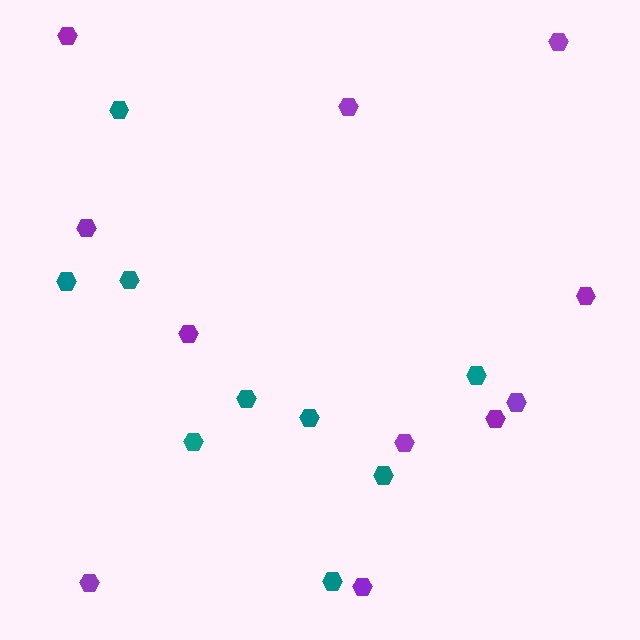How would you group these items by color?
There are 2 groups: one group of purple hexagons (11) and one group of teal hexagons (9).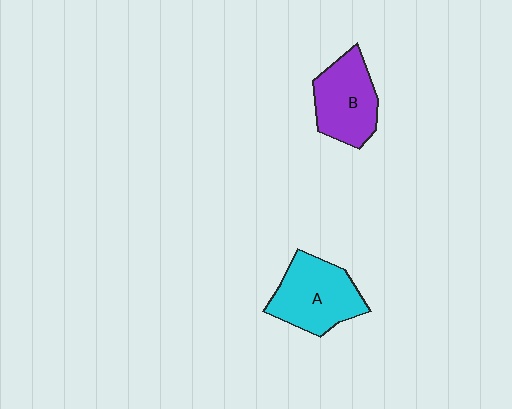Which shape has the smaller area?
Shape B (purple).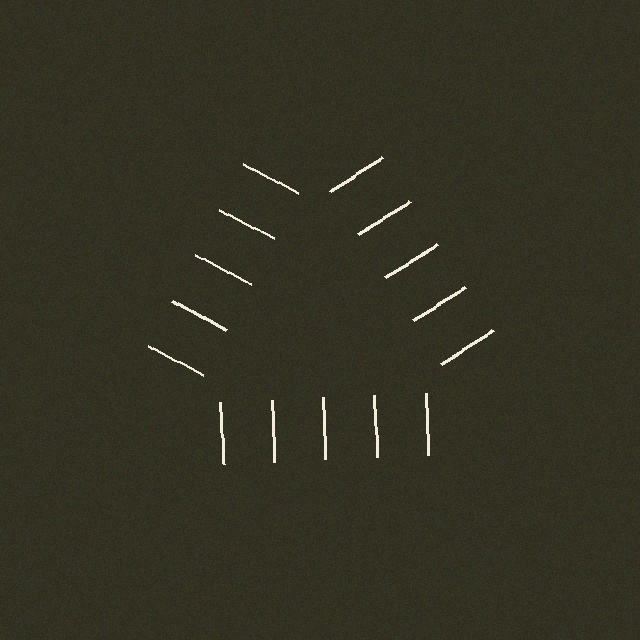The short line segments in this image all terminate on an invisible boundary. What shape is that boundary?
An illusory triangle — the line segments terminate on its edges but no continuous stroke is drawn.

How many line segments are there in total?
15 — 5 along each of the 3 edges.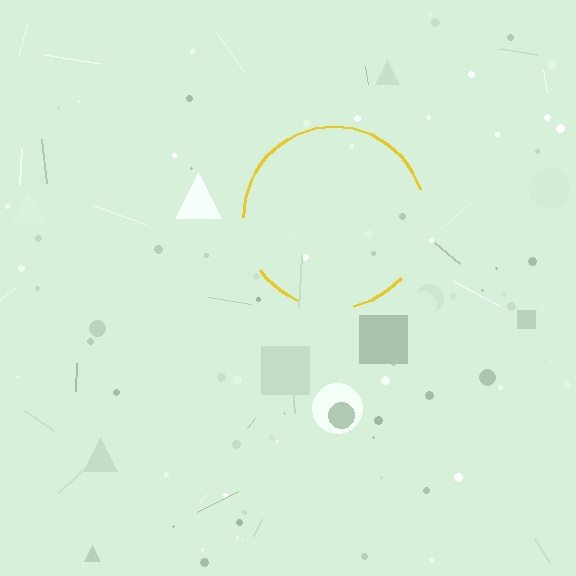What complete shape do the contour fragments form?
The contour fragments form a circle.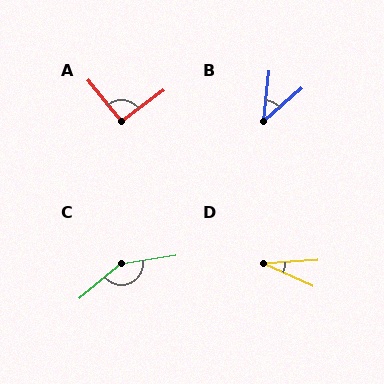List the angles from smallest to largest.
D (28°), B (42°), A (93°), C (149°).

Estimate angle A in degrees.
Approximately 93 degrees.